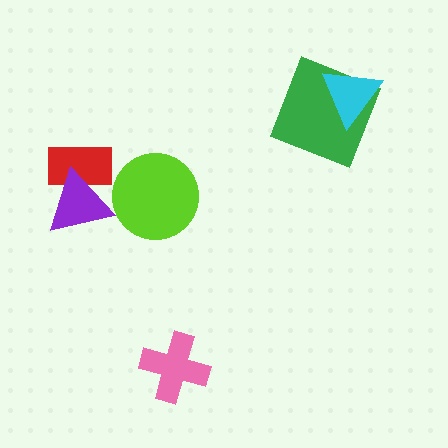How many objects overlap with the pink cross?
0 objects overlap with the pink cross.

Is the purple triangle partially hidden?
No, no other shape covers it.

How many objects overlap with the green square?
1 object overlaps with the green square.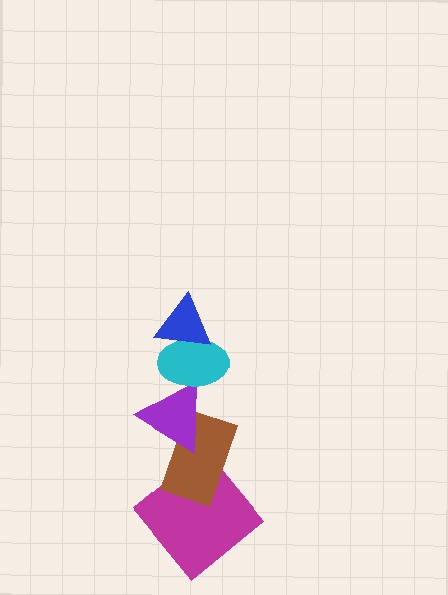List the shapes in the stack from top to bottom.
From top to bottom: the blue triangle, the cyan ellipse, the purple triangle, the brown rectangle, the magenta diamond.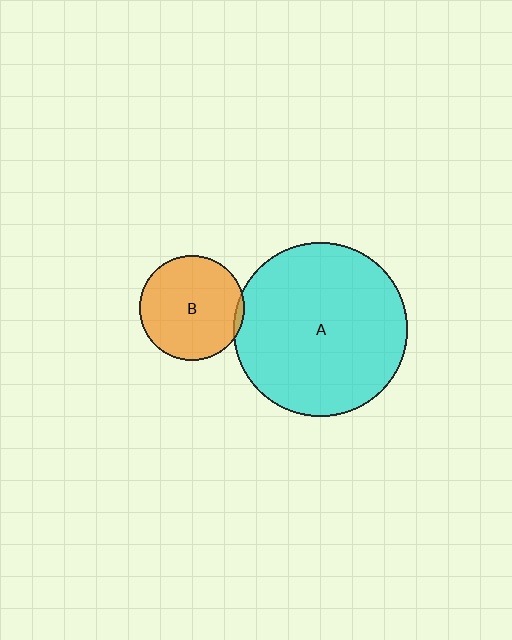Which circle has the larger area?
Circle A (cyan).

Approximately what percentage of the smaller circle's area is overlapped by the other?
Approximately 5%.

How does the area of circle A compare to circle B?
Approximately 2.7 times.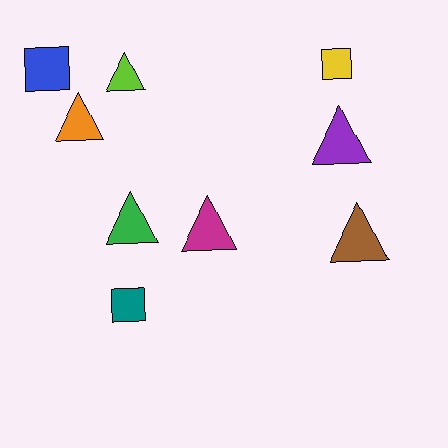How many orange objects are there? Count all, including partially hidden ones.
There is 1 orange object.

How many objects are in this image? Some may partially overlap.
There are 9 objects.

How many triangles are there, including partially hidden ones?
There are 6 triangles.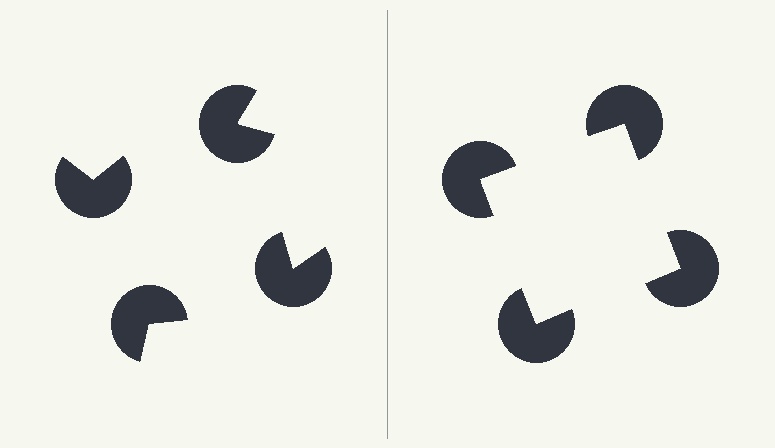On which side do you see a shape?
An illusory square appears on the right side. On the left side the wedge cuts are rotated, so no coherent shape forms.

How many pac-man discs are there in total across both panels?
8 — 4 on each side.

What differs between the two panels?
The pac-man discs are positioned identically on both sides; only the wedge orientations differ. On the right they align to a square; on the left they are misaligned.